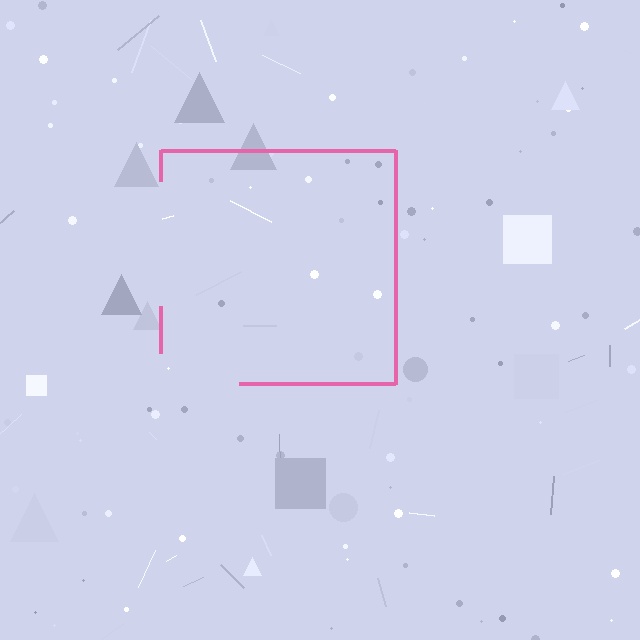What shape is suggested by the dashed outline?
The dashed outline suggests a square.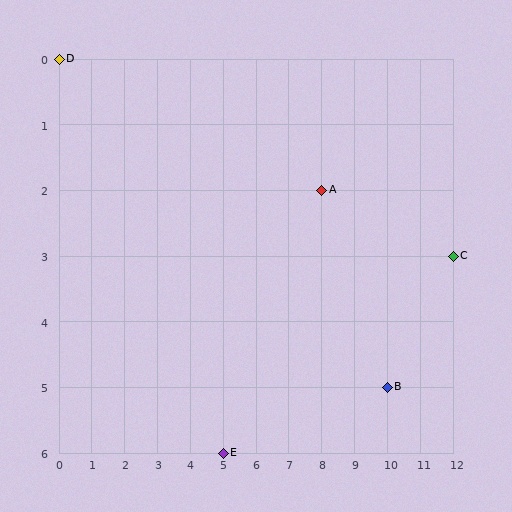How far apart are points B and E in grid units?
Points B and E are 5 columns and 1 row apart (about 5.1 grid units diagonally).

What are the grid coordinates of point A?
Point A is at grid coordinates (8, 2).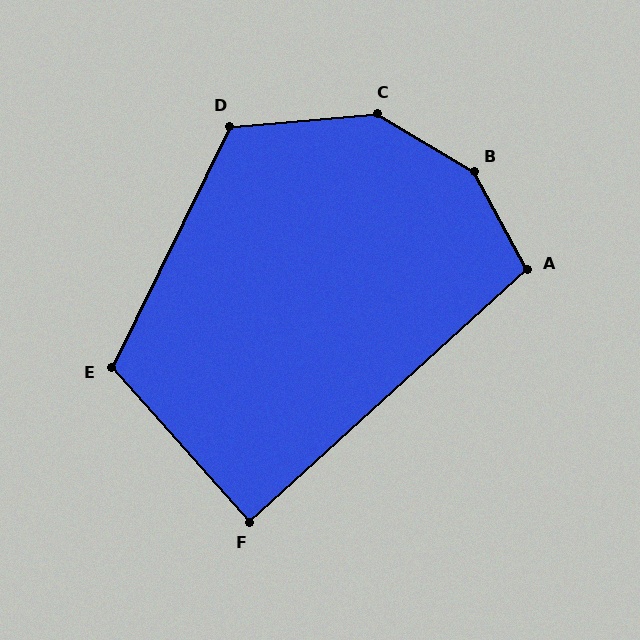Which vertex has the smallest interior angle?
F, at approximately 90 degrees.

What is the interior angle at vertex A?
Approximately 103 degrees (obtuse).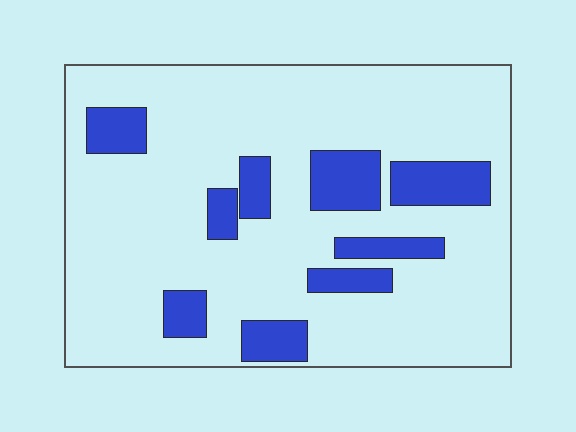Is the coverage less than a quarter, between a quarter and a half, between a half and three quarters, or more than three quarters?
Less than a quarter.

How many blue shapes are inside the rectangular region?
9.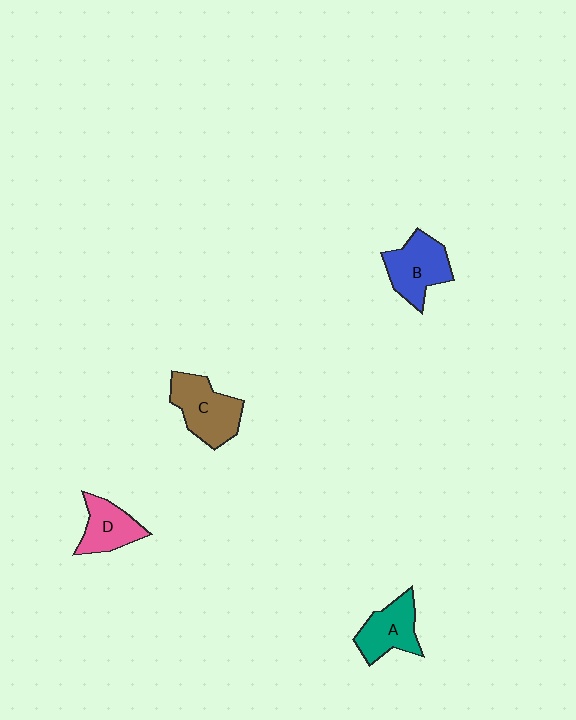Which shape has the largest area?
Shape C (brown).